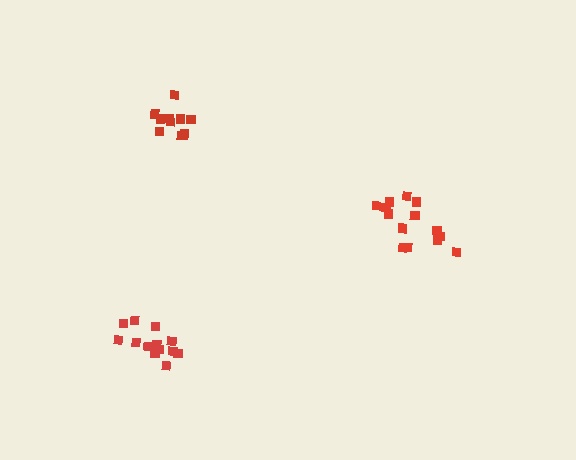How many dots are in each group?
Group 1: 14 dots, Group 2: 12 dots, Group 3: 13 dots (39 total).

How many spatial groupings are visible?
There are 3 spatial groupings.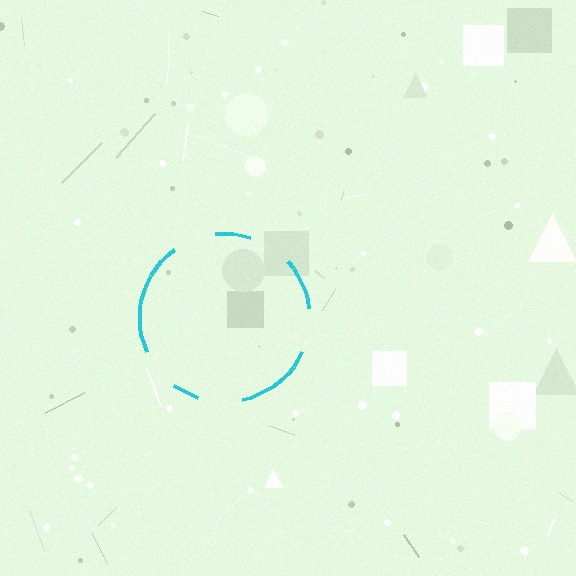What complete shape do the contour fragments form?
The contour fragments form a circle.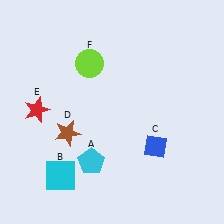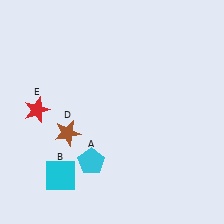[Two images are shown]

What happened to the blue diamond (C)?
The blue diamond (C) was removed in Image 2. It was in the bottom-right area of Image 1.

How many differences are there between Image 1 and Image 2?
There are 2 differences between the two images.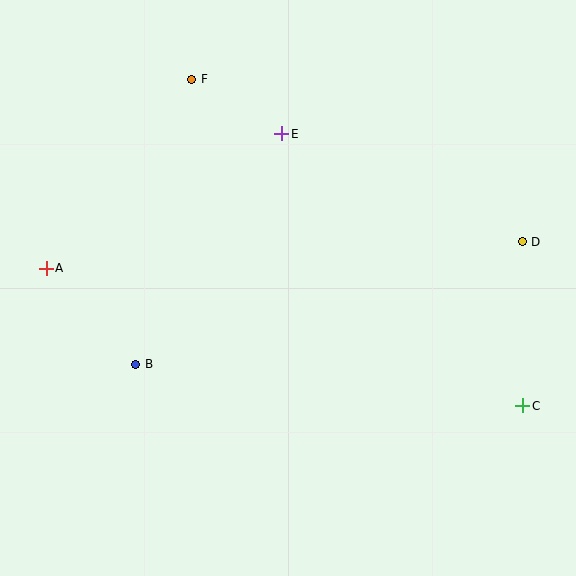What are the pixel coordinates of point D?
Point D is at (522, 242).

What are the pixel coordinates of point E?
Point E is at (282, 134).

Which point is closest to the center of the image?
Point E at (282, 134) is closest to the center.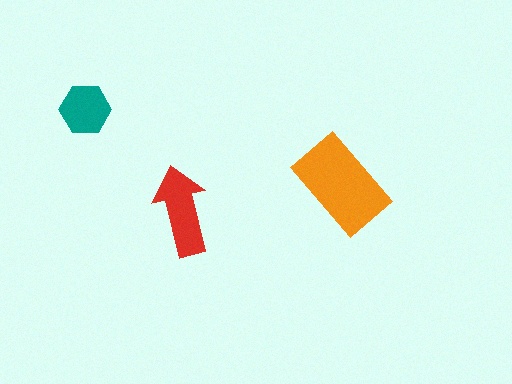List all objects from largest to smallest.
The orange rectangle, the red arrow, the teal hexagon.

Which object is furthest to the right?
The orange rectangle is rightmost.